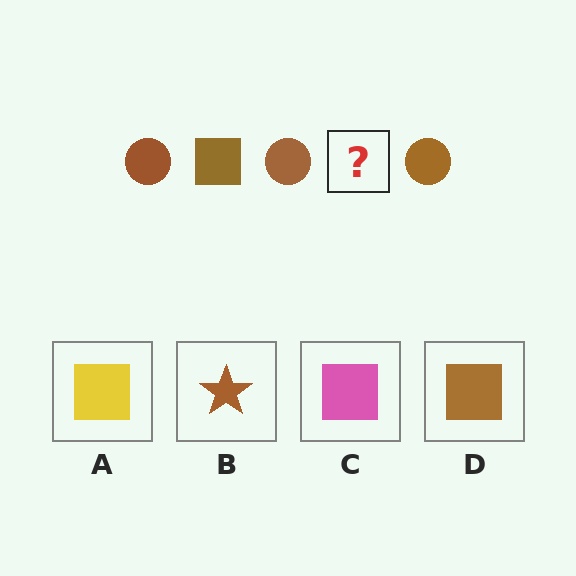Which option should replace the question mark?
Option D.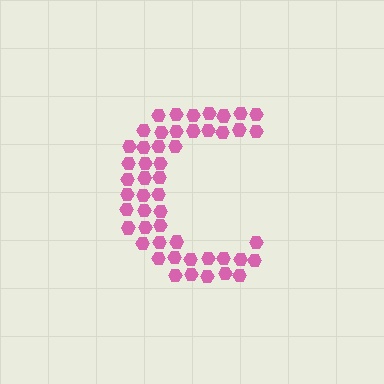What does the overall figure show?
The overall figure shows the letter C.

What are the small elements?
The small elements are hexagons.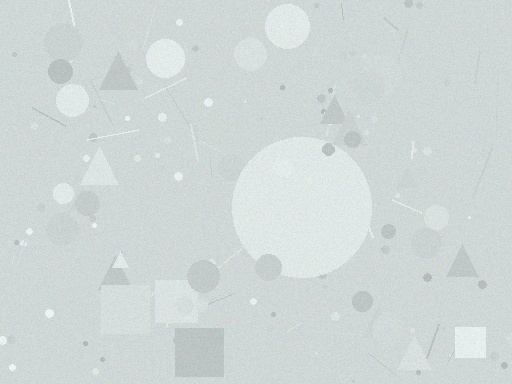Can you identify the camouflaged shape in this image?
The camouflaged shape is a circle.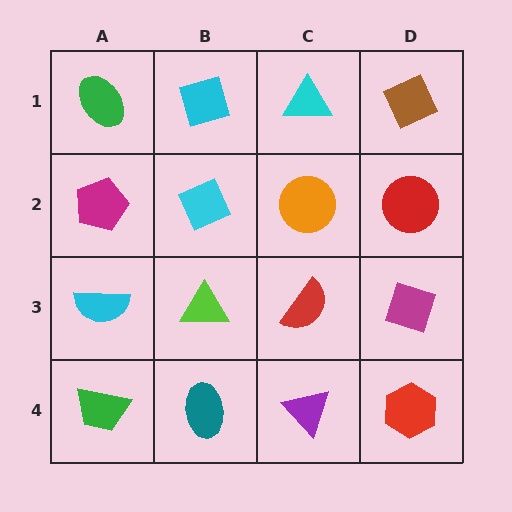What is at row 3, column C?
A red semicircle.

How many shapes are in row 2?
4 shapes.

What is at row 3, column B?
A lime triangle.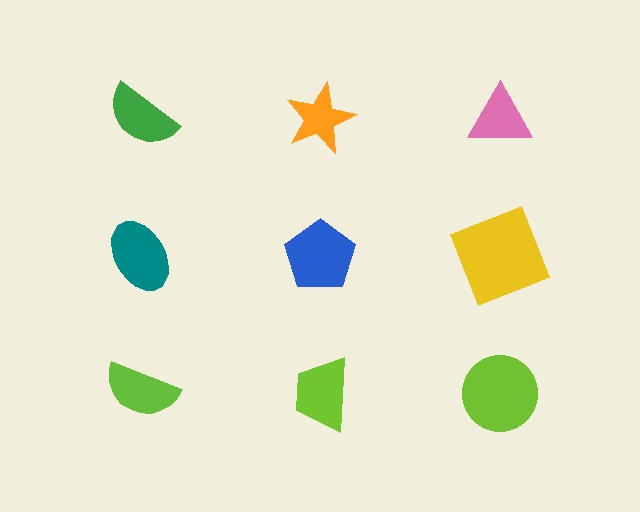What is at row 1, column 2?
An orange star.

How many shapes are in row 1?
3 shapes.